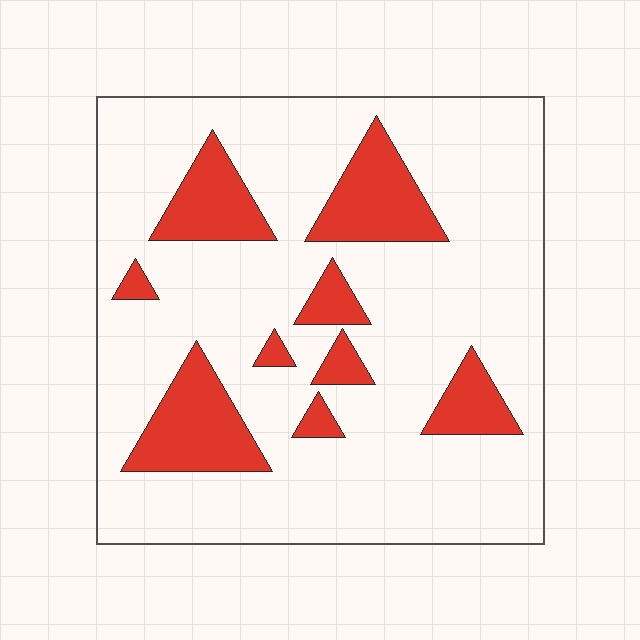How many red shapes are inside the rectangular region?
9.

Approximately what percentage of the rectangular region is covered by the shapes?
Approximately 20%.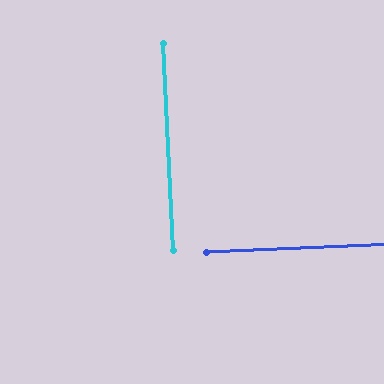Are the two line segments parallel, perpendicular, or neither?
Perpendicular — they meet at approximately 89°.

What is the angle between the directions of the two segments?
Approximately 89 degrees.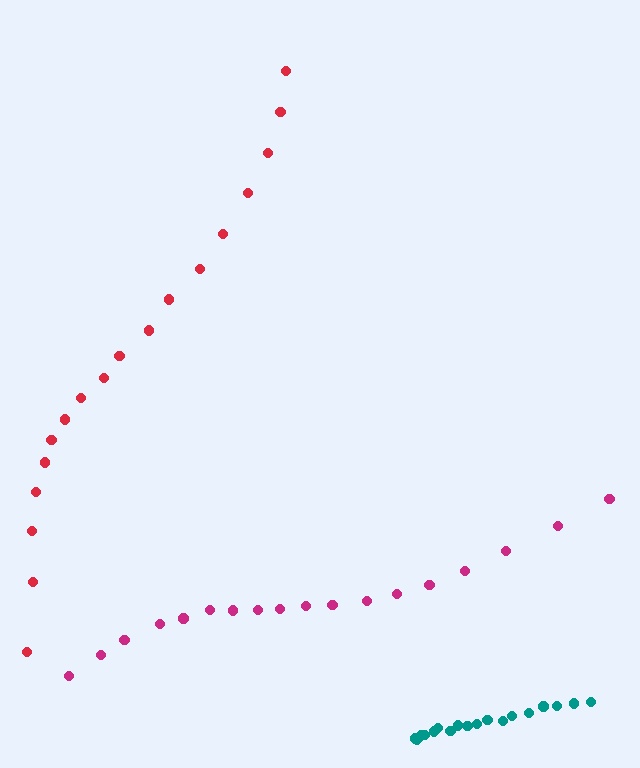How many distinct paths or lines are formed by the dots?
There are 3 distinct paths.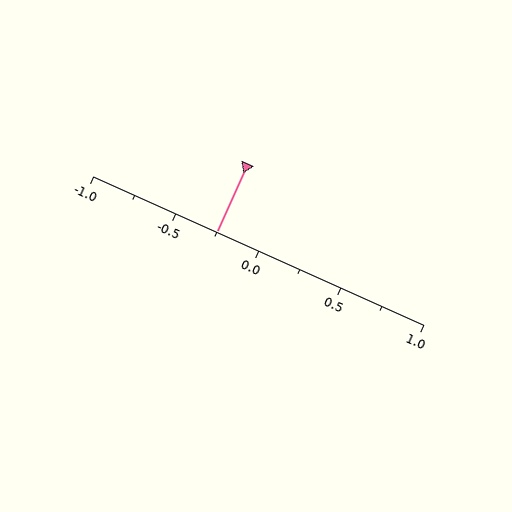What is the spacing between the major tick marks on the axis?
The major ticks are spaced 0.5 apart.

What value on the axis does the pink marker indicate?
The marker indicates approximately -0.25.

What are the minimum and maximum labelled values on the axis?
The axis runs from -1.0 to 1.0.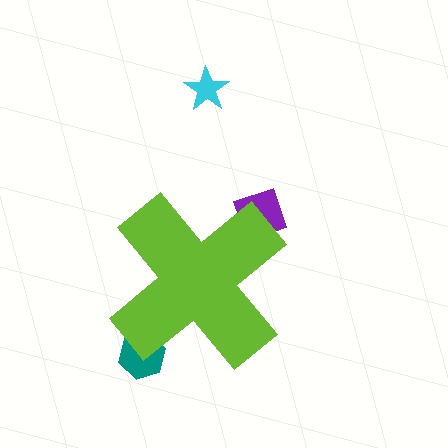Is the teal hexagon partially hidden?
Yes, the teal hexagon is partially hidden behind the lime cross.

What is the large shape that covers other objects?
A lime cross.